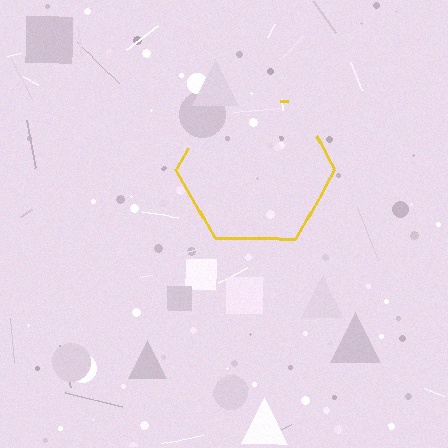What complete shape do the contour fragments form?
The contour fragments form a hexagon.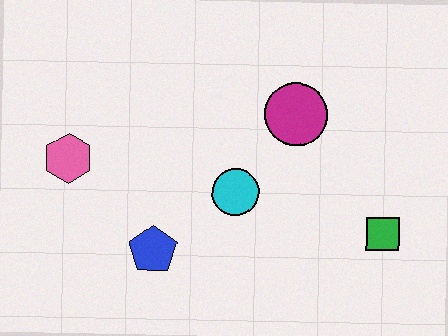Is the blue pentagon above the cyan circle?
No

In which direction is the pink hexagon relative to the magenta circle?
The pink hexagon is to the left of the magenta circle.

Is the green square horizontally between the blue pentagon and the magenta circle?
No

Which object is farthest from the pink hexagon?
The green square is farthest from the pink hexagon.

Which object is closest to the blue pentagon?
The cyan circle is closest to the blue pentagon.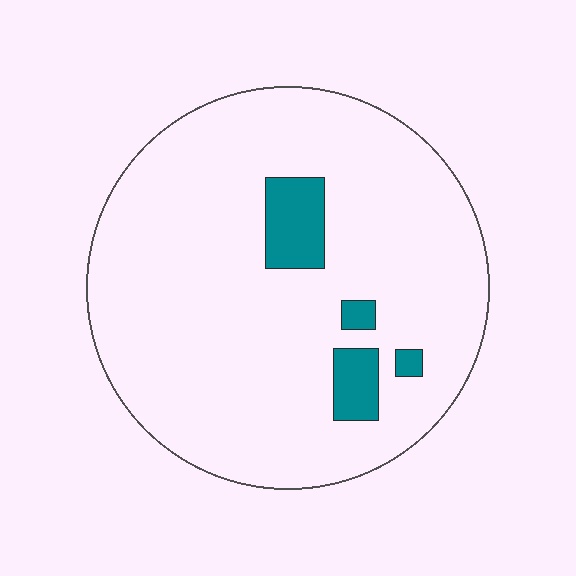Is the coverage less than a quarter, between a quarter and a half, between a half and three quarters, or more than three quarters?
Less than a quarter.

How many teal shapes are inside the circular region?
4.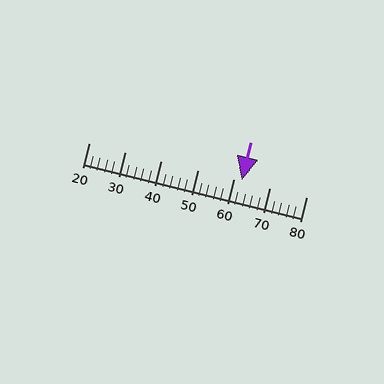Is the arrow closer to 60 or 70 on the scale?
The arrow is closer to 60.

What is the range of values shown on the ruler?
The ruler shows values from 20 to 80.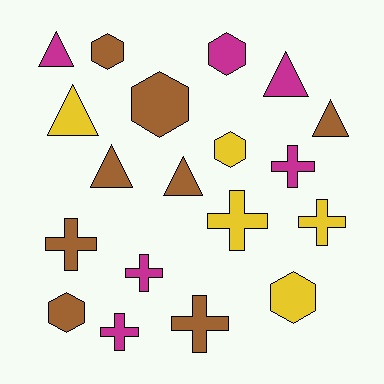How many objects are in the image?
There are 19 objects.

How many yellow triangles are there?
There is 1 yellow triangle.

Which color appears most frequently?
Brown, with 8 objects.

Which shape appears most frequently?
Cross, with 7 objects.